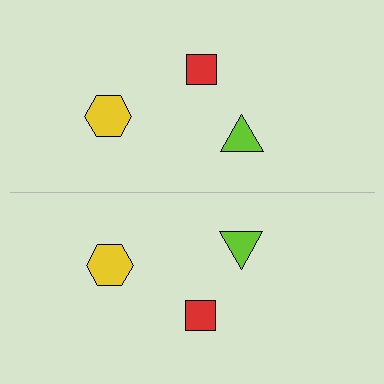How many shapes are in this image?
There are 6 shapes in this image.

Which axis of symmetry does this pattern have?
The pattern has a horizontal axis of symmetry running through the center of the image.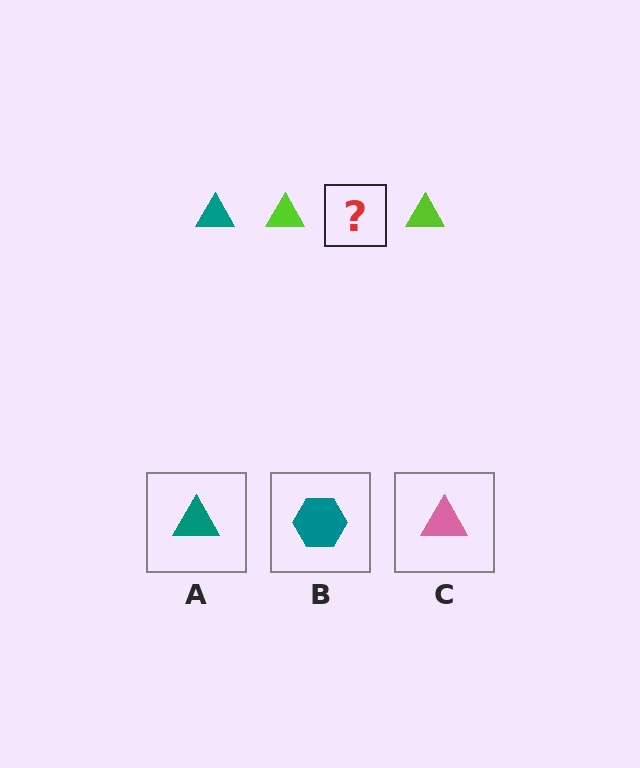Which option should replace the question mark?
Option A.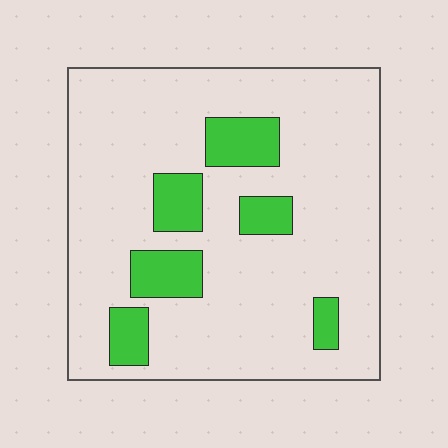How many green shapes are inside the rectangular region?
6.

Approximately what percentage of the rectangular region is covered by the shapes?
Approximately 15%.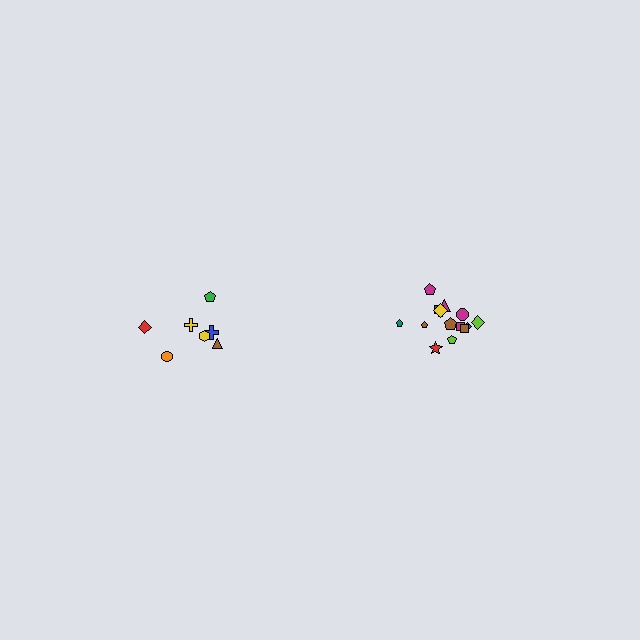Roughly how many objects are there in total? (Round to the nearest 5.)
Roughly 20 objects in total.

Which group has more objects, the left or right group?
The right group.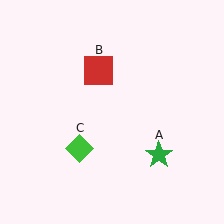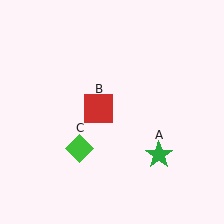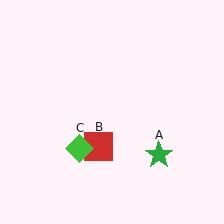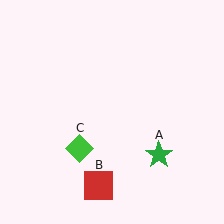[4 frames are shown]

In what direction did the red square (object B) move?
The red square (object B) moved down.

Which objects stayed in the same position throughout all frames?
Green star (object A) and green diamond (object C) remained stationary.